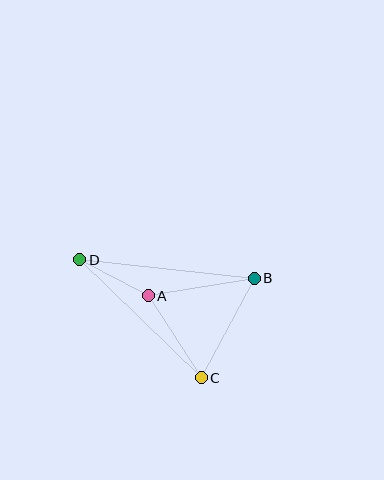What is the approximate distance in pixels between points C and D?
The distance between C and D is approximately 169 pixels.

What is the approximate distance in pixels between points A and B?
The distance between A and B is approximately 107 pixels.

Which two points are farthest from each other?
Points B and D are farthest from each other.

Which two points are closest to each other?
Points A and D are closest to each other.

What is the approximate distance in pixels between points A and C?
The distance between A and C is approximately 98 pixels.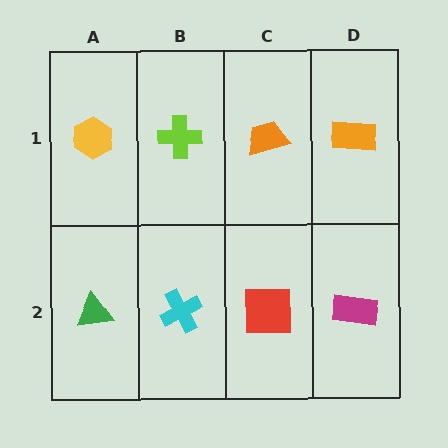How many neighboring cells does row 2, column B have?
3.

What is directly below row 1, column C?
A red square.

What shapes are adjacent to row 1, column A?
A green triangle (row 2, column A), a lime cross (row 1, column B).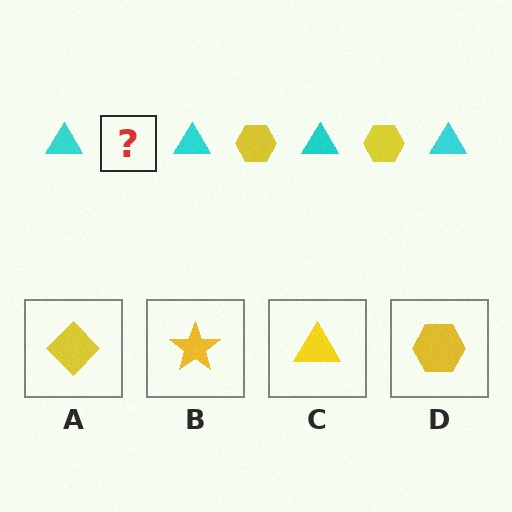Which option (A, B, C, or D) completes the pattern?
D.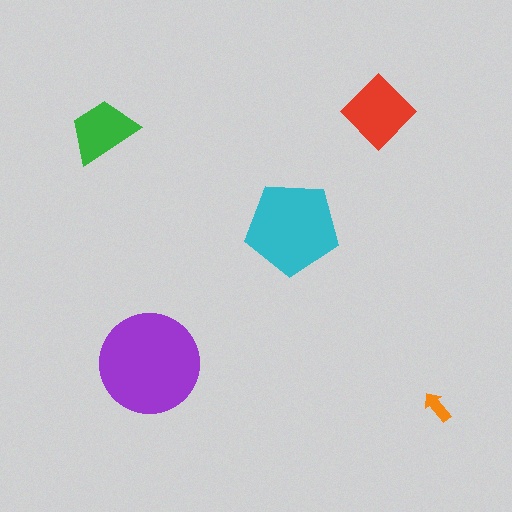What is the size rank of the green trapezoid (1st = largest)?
4th.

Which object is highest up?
The red diamond is topmost.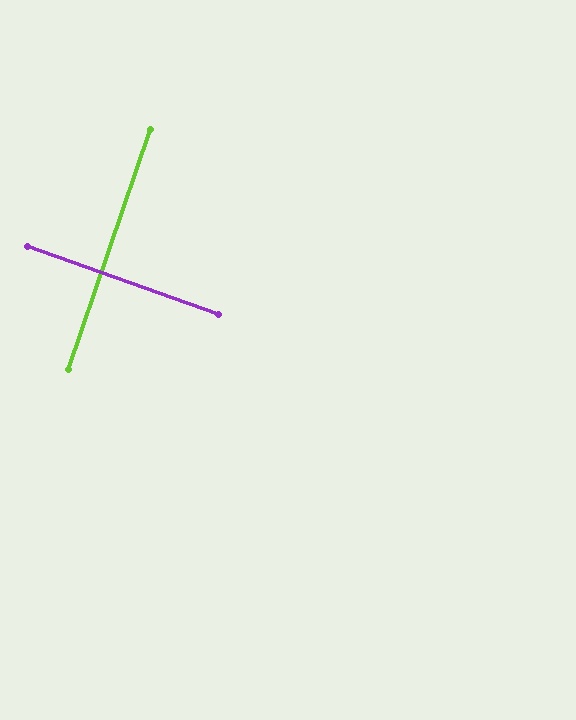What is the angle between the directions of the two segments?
Approximately 89 degrees.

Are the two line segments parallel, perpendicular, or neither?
Perpendicular — they meet at approximately 89°.